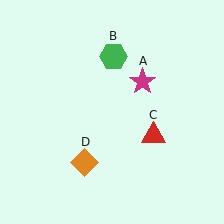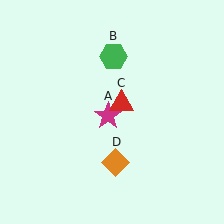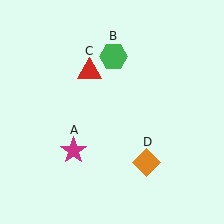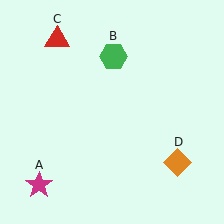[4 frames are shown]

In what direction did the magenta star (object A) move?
The magenta star (object A) moved down and to the left.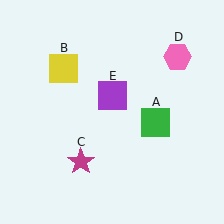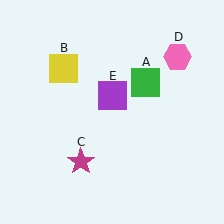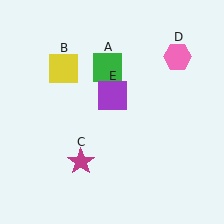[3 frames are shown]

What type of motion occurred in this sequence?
The green square (object A) rotated counterclockwise around the center of the scene.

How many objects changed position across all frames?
1 object changed position: green square (object A).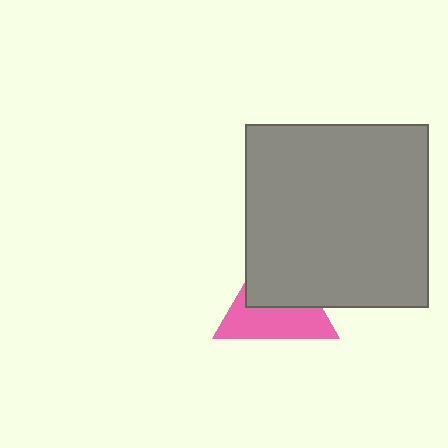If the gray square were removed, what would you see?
You would see the complete pink triangle.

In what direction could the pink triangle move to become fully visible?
The pink triangle could move toward the lower-left. That would shift it out from behind the gray square entirely.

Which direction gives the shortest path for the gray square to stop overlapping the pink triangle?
Moving toward the upper-right gives the shortest separation.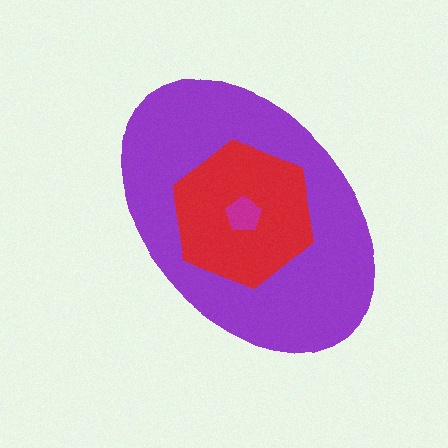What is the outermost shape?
The purple ellipse.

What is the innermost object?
The magenta pentagon.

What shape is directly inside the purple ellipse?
The red hexagon.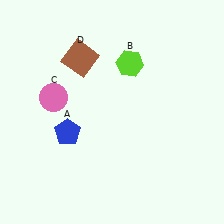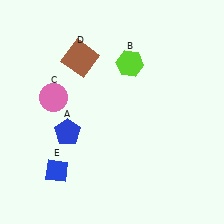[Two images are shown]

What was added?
A blue diamond (E) was added in Image 2.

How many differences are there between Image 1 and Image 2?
There is 1 difference between the two images.